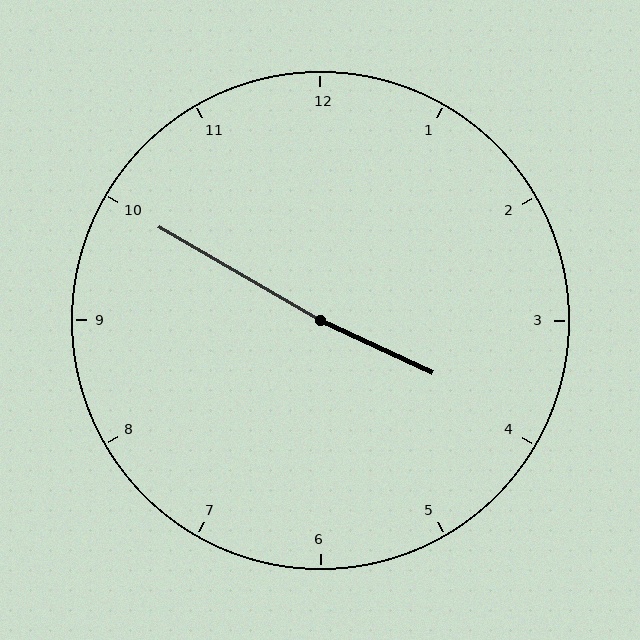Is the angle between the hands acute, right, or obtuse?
It is obtuse.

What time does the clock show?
3:50.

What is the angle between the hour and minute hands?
Approximately 175 degrees.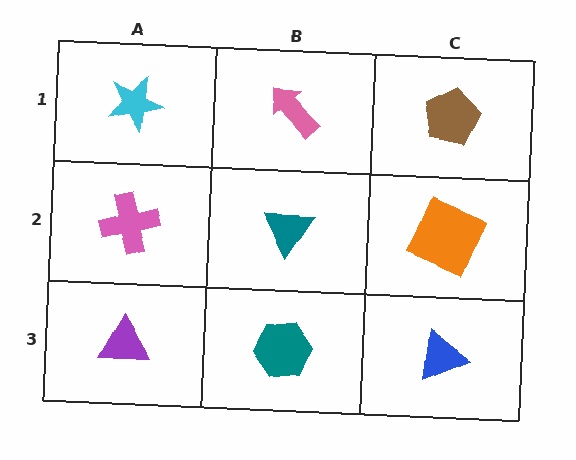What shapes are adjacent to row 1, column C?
An orange square (row 2, column C), a pink arrow (row 1, column B).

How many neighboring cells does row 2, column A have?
3.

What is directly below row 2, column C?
A blue triangle.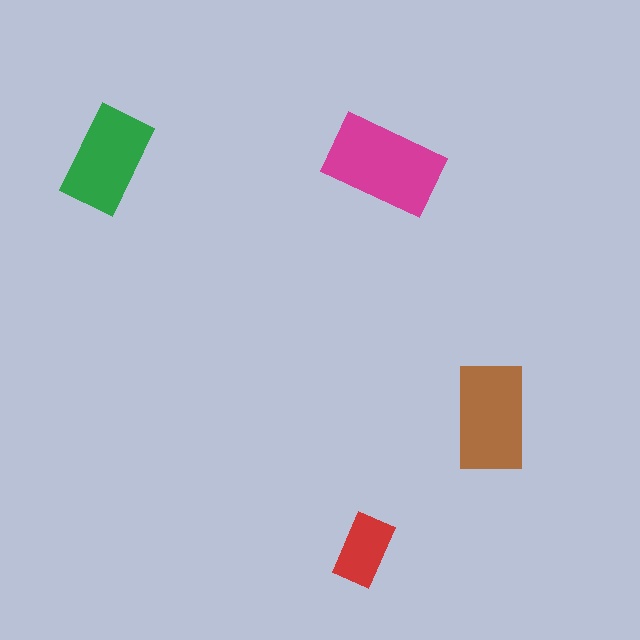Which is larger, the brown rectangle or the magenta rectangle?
The magenta one.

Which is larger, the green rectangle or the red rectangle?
The green one.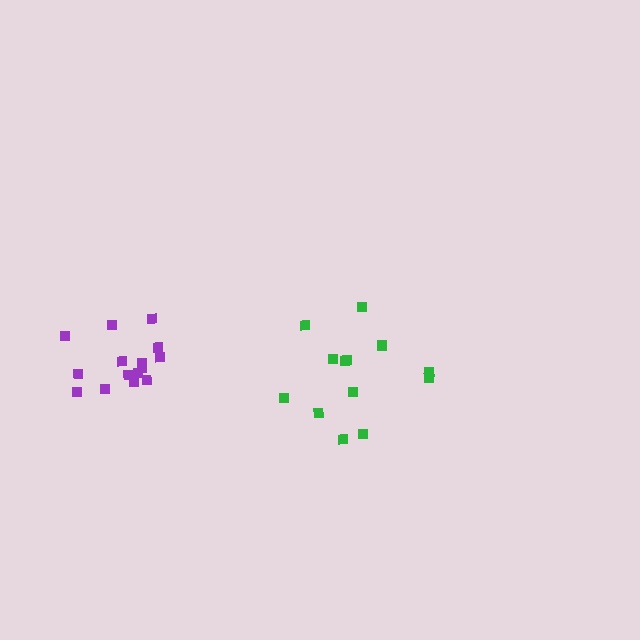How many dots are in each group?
Group 1: 15 dots, Group 2: 13 dots (28 total).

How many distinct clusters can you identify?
There are 2 distinct clusters.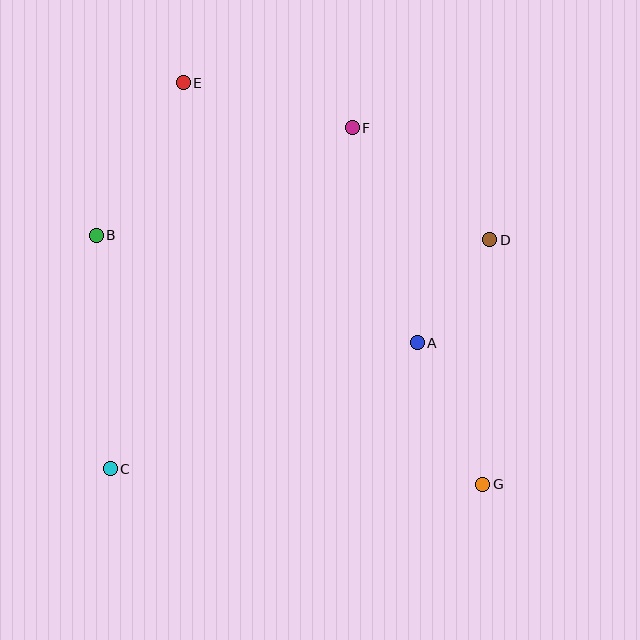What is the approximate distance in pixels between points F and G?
The distance between F and G is approximately 380 pixels.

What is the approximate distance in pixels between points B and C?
The distance between B and C is approximately 234 pixels.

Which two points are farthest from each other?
Points E and G are farthest from each other.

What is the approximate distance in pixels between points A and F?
The distance between A and F is approximately 225 pixels.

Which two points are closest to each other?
Points A and D are closest to each other.